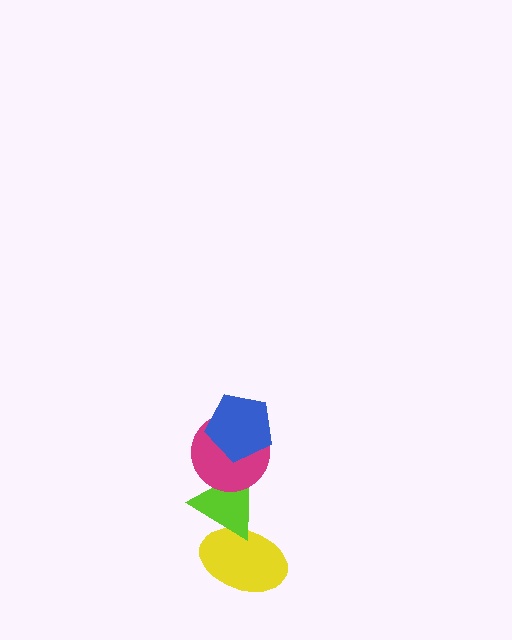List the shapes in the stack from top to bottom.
From top to bottom: the blue pentagon, the magenta circle, the lime triangle, the yellow ellipse.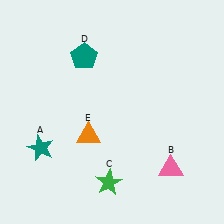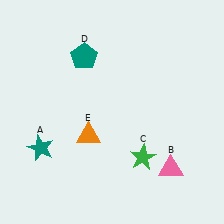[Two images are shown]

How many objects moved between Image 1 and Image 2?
1 object moved between the two images.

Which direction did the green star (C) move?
The green star (C) moved right.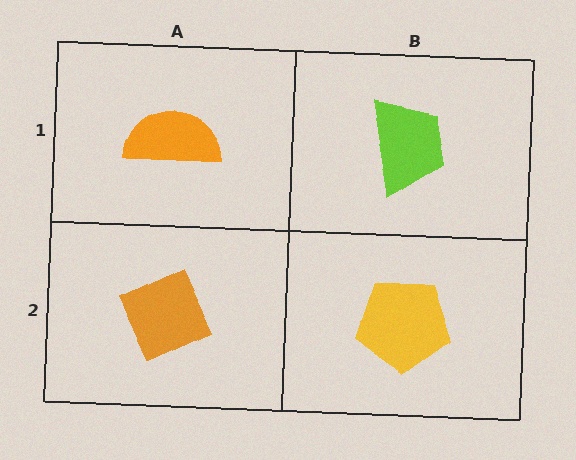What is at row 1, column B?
A lime trapezoid.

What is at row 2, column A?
An orange diamond.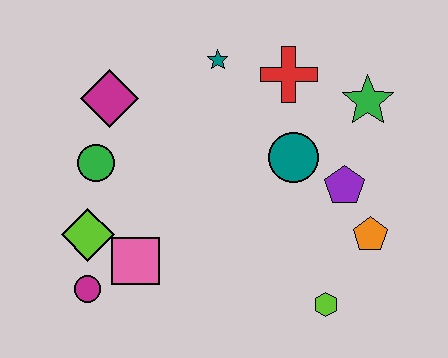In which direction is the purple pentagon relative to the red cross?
The purple pentagon is below the red cross.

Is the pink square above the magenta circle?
Yes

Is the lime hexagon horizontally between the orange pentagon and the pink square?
Yes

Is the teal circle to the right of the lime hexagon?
No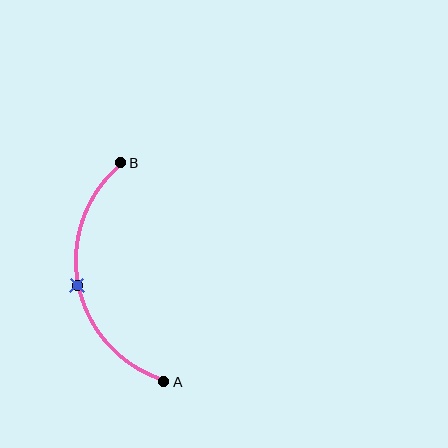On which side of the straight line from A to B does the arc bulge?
The arc bulges to the left of the straight line connecting A and B.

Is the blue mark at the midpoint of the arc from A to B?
Yes. The blue mark lies on the arc at equal arc-length from both A and B — it is the arc midpoint.